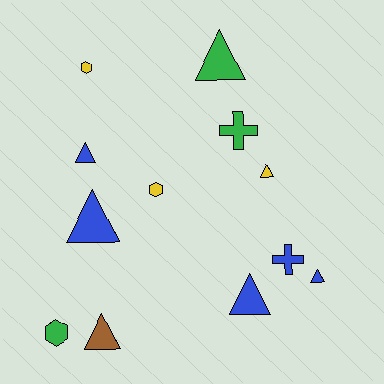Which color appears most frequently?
Blue, with 5 objects.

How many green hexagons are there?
There is 1 green hexagon.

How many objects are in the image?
There are 12 objects.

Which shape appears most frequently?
Triangle, with 7 objects.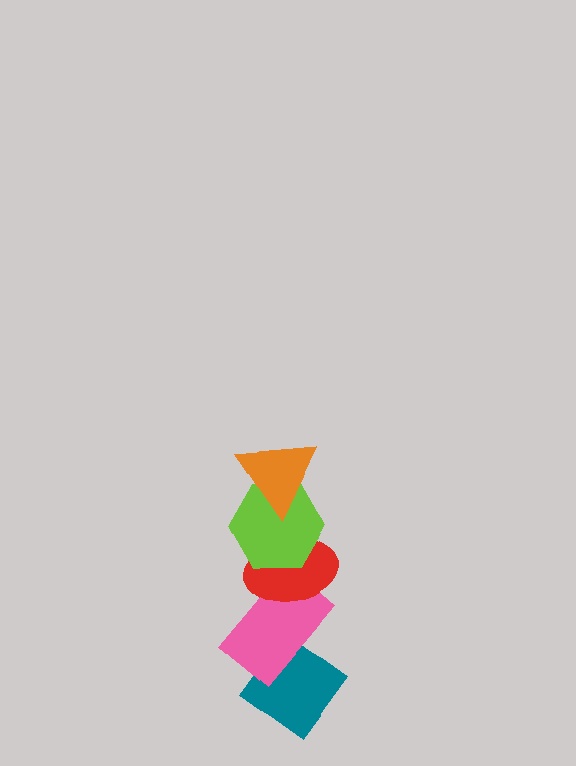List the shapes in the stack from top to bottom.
From top to bottom: the orange triangle, the lime hexagon, the red ellipse, the pink rectangle, the teal diamond.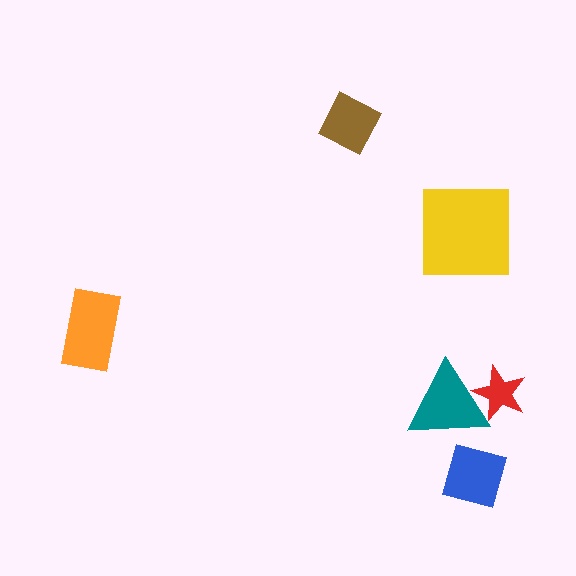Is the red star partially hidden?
Yes, it is partially covered by another shape.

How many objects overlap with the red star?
1 object overlaps with the red star.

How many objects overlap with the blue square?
0 objects overlap with the blue square.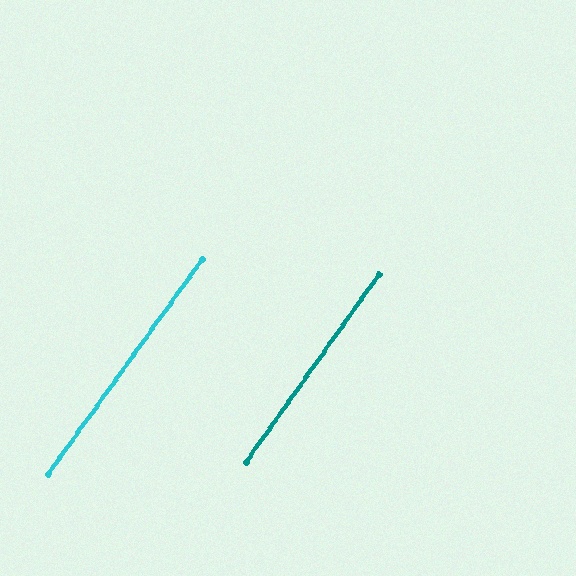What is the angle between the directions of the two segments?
Approximately 0 degrees.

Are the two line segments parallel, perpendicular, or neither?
Parallel — their directions differ by only 0.4°.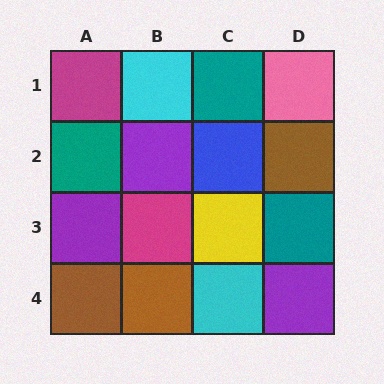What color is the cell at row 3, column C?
Yellow.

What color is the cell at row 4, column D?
Purple.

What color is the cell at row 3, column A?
Purple.